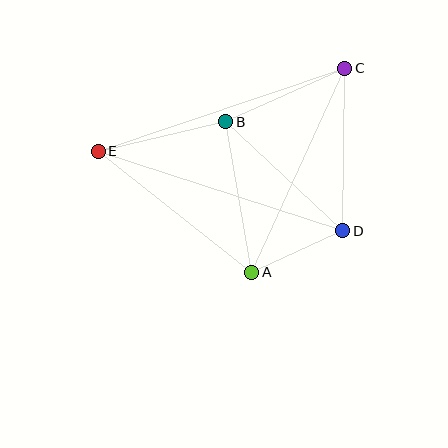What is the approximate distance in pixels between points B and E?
The distance between B and E is approximately 131 pixels.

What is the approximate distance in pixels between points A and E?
The distance between A and E is approximately 196 pixels.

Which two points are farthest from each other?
Points C and E are farthest from each other.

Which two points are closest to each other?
Points A and D are closest to each other.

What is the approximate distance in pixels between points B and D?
The distance between B and D is approximately 160 pixels.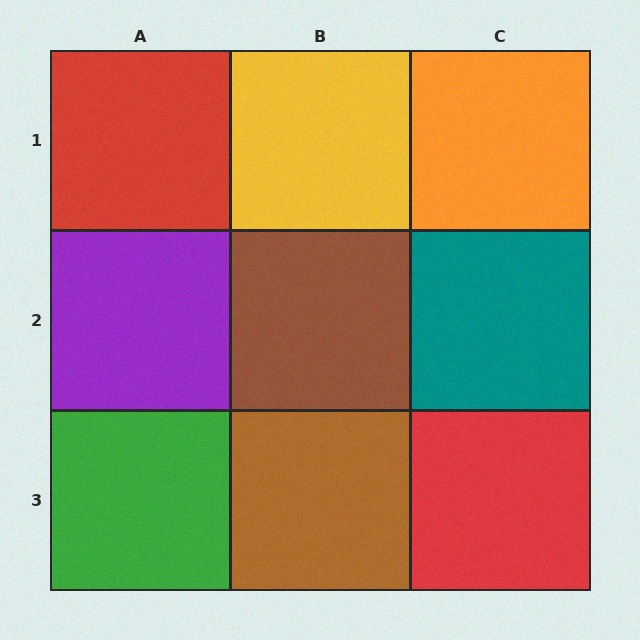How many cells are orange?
1 cell is orange.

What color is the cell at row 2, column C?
Teal.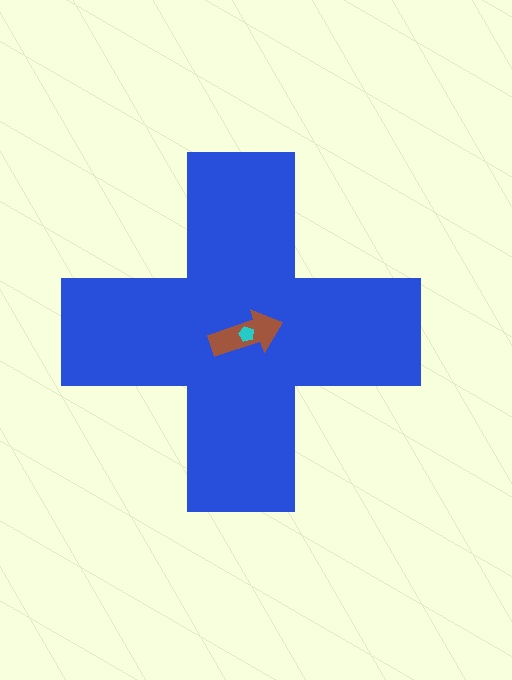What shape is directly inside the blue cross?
The brown arrow.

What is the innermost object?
The cyan pentagon.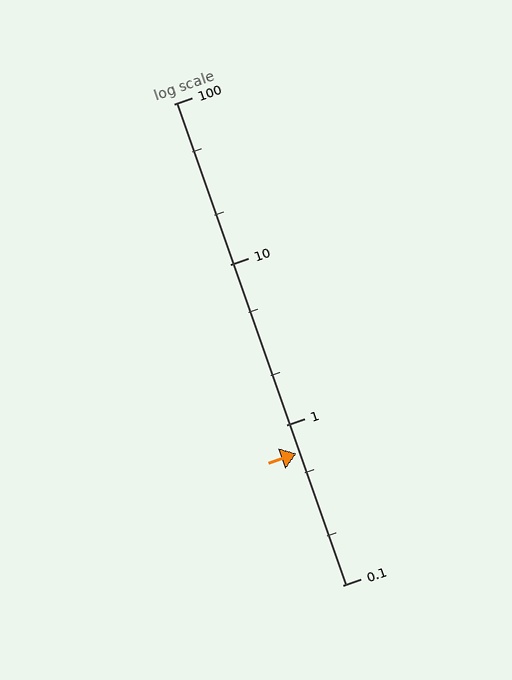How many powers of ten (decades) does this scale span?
The scale spans 3 decades, from 0.1 to 100.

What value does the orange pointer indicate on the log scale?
The pointer indicates approximately 0.66.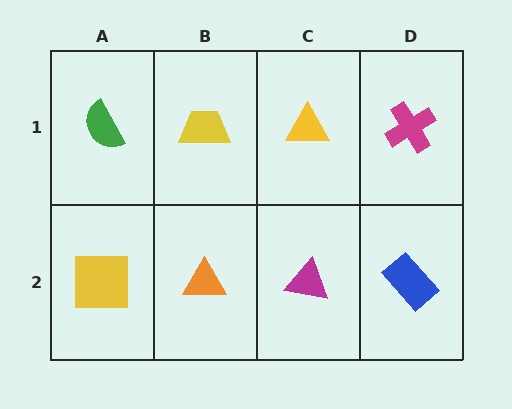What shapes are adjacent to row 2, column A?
A green semicircle (row 1, column A), an orange triangle (row 2, column B).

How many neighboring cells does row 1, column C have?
3.